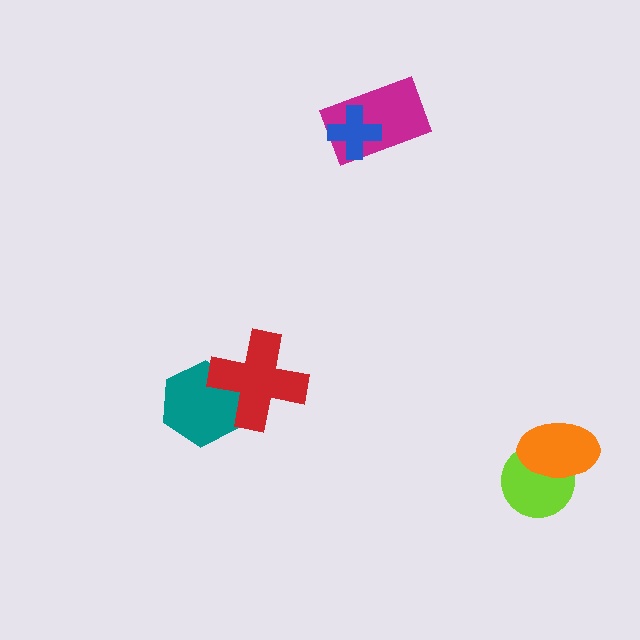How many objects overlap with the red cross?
1 object overlaps with the red cross.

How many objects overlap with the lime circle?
1 object overlaps with the lime circle.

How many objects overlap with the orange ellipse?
1 object overlaps with the orange ellipse.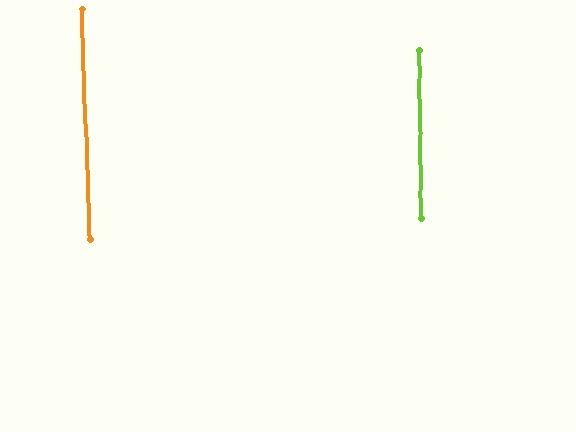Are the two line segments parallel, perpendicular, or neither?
Parallel — their directions differ by only 1.3°.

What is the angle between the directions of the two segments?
Approximately 1 degree.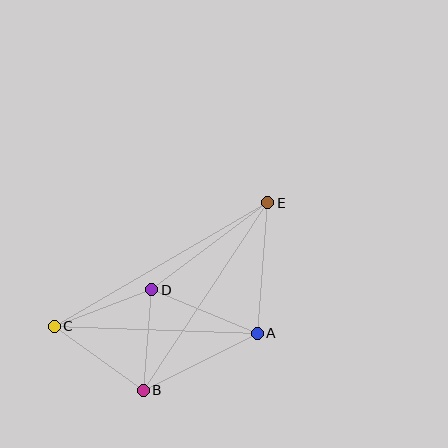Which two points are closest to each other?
Points B and D are closest to each other.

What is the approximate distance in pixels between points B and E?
The distance between B and E is approximately 225 pixels.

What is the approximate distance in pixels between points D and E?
The distance between D and E is approximately 145 pixels.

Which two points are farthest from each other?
Points C and E are farthest from each other.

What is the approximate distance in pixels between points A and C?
The distance between A and C is approximately 203 pixels.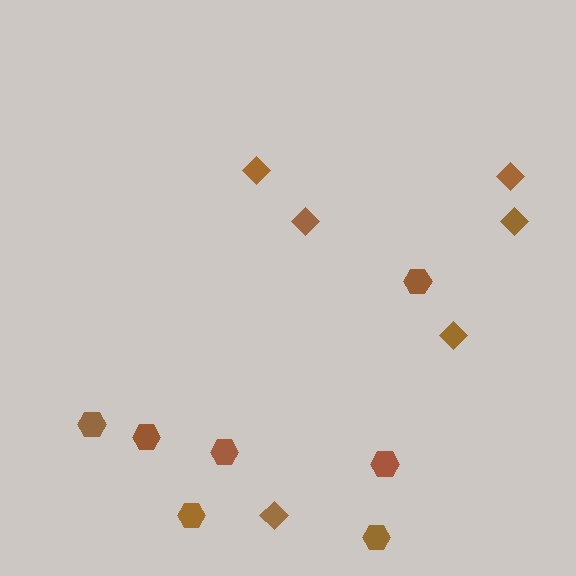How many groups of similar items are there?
There are 2 groups: one group of hexagons (7) and one group of diamonds (6).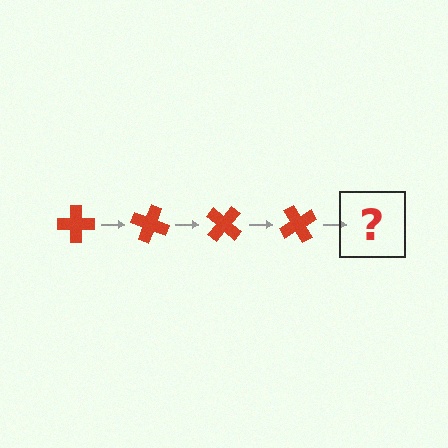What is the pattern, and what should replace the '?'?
The pattern is that the cross rotates 20 degrees each step. The '?' should be a red cross rotated 80 degrees.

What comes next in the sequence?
The next element should be a red cross rotated 80 degrees.